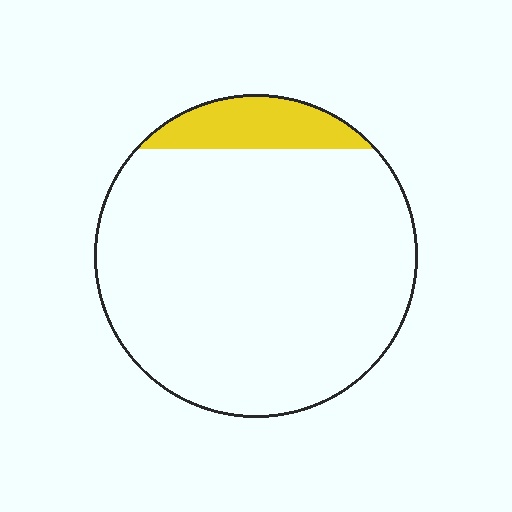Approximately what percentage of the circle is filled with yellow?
Approximately 10%.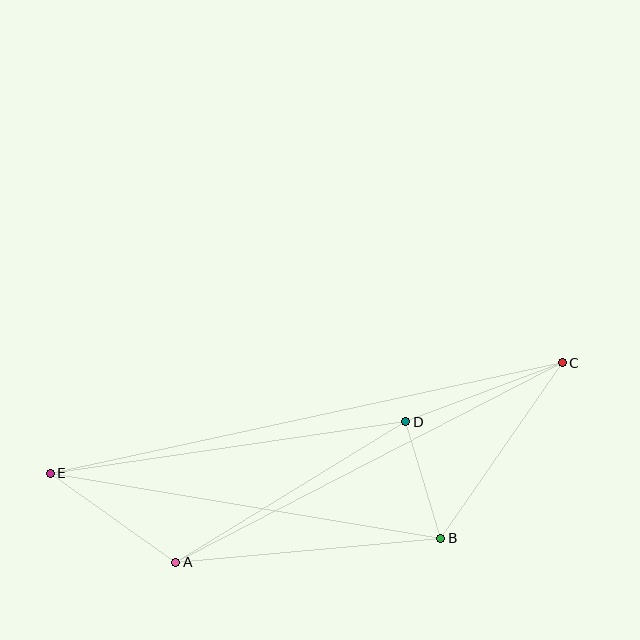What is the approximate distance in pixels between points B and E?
The distance between B and E is approximately 396 pixels.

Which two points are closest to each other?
Points B and D are closest to each other.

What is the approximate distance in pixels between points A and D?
The distance between A and D is approximately 269 pixels.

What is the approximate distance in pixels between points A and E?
The distance between A and E is approximately 154 pixels.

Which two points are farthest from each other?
Points C and E are farthest from each other.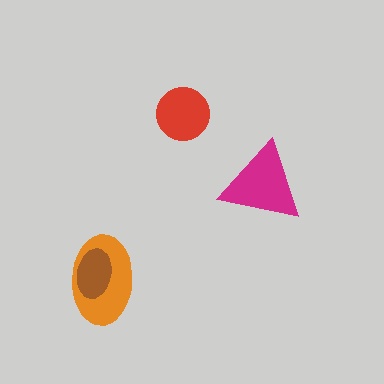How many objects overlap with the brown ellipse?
1 object overlaps with the brown ellipse.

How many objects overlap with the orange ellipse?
1 object overlaps with the orange ellipse.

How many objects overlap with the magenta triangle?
0 objects overlap with the magenta triangle.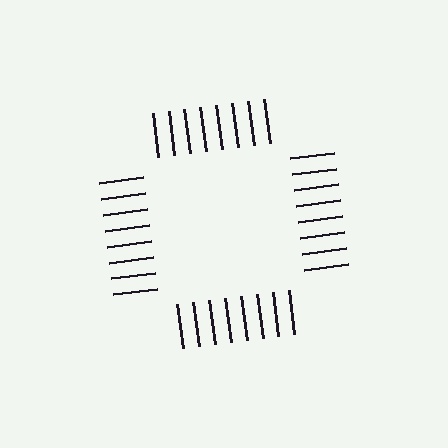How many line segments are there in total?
32 — 8 along each of the 4 edges.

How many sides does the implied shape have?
4 sides — the line-ends trace a square.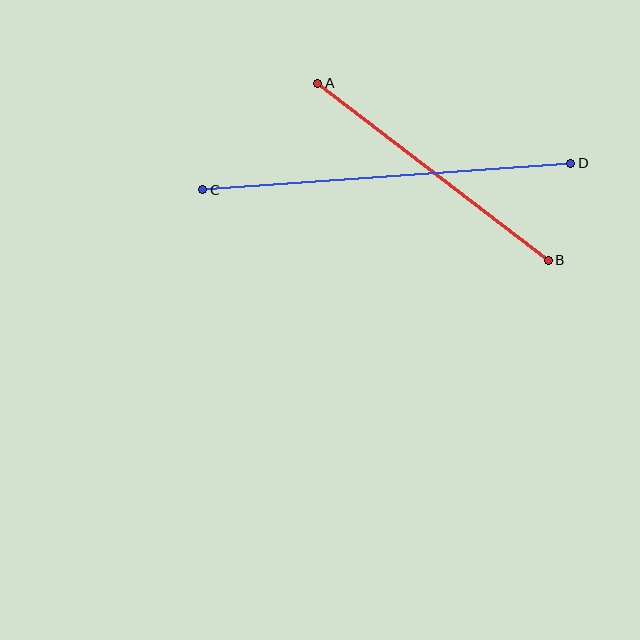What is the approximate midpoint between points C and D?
The midpoint is at approximately (387, 177) pixels.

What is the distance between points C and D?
The distance is approximately 369 pixels.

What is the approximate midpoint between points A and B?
The midpoint is at approximately (433, 172) pixels.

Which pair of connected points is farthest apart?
Points C and D are farthest apart.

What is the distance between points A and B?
The distance is approximately 291 pixels.